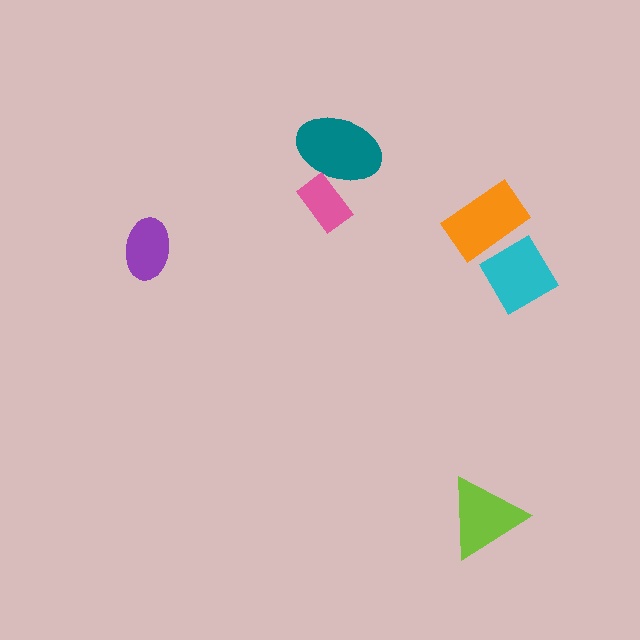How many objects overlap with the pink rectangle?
1 object overlaps with the pink rectangle.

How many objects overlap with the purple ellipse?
0 objects overlap with the purple ellipse.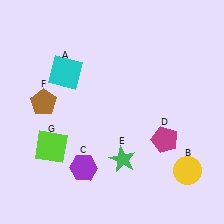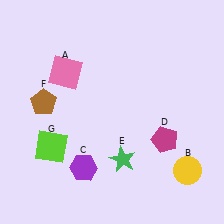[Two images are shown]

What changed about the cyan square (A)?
In Image 1, A is cyan. In Image 2, it changed to pink.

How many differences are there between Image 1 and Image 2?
There is 1 difference between the two images.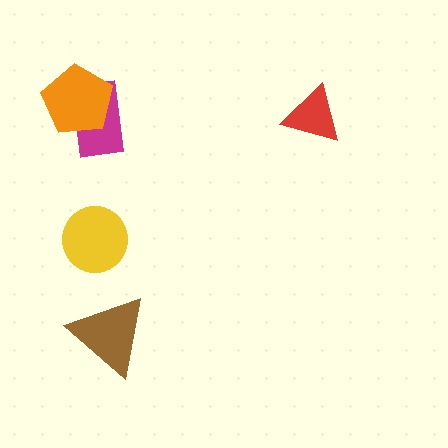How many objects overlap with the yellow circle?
0 objects overlap with the yellow circle.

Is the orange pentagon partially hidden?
No, no other shape covers it.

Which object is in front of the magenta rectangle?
The orange pentagon is in front of the magenta rectangle.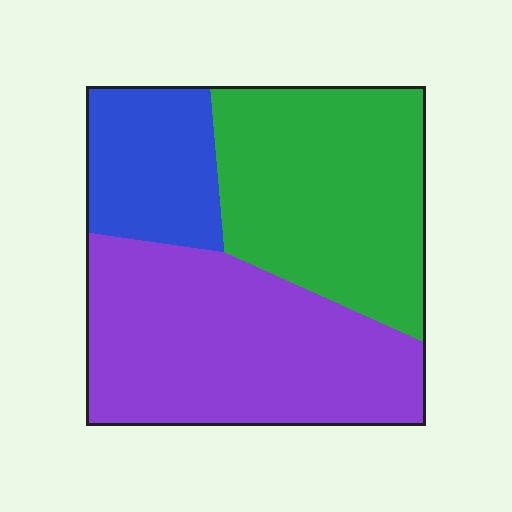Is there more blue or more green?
Green.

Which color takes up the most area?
Purple, at roughly 45%.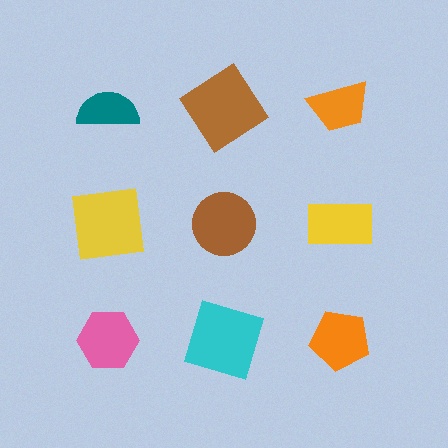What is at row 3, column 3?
An orange pentagon.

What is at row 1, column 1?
A teal semicircle.